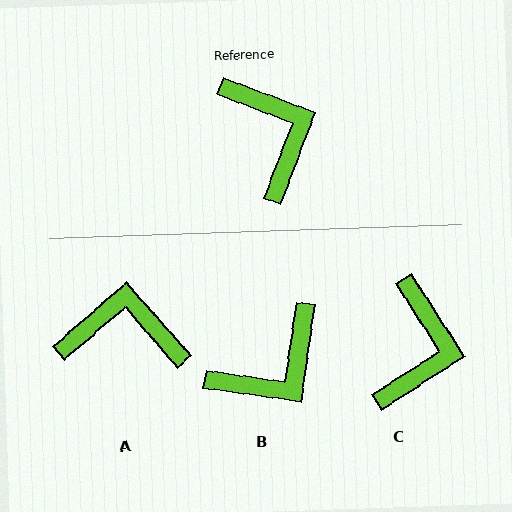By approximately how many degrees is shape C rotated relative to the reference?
Approximately 37 degrees clockwise.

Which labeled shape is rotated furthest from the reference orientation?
B, about 77 degrees away.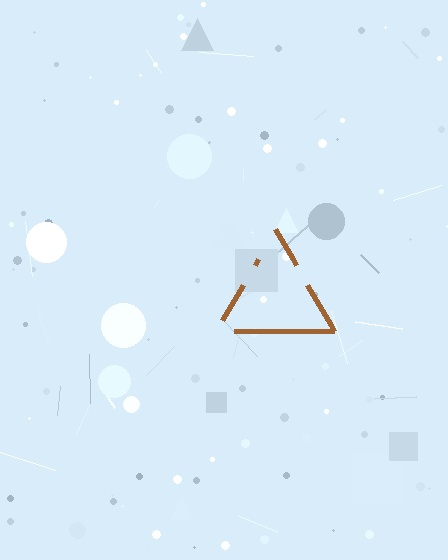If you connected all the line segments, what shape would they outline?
They would outline a triangle.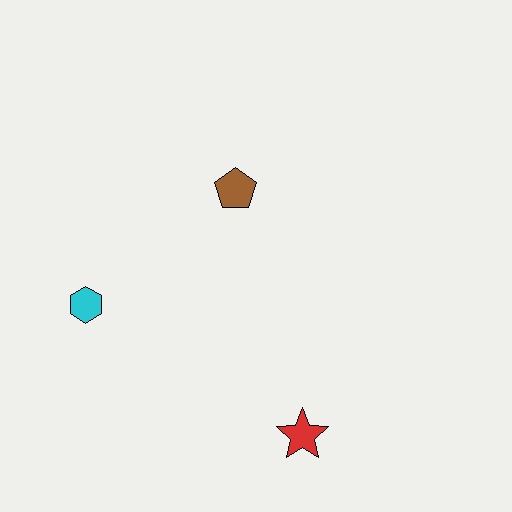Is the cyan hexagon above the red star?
Yes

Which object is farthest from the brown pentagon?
The red star is farthest from the brown pentagon.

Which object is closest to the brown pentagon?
The cyan hexagon is closest to the brown pentagon.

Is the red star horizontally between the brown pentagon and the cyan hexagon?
No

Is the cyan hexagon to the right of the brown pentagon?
No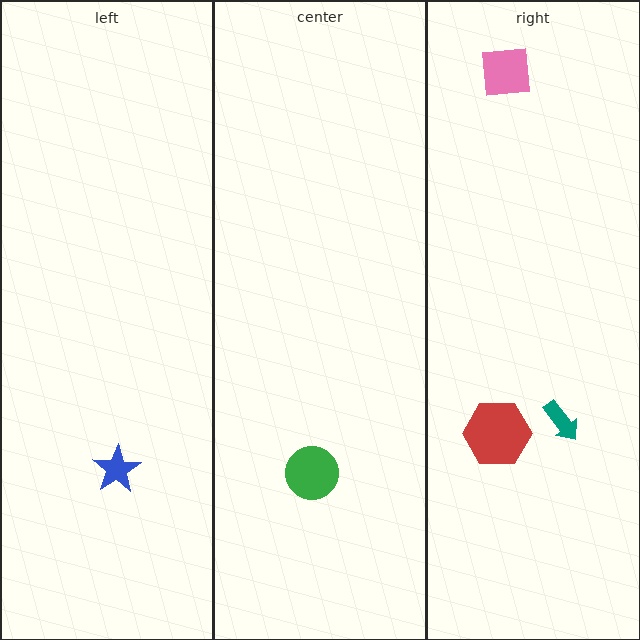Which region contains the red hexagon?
The right region.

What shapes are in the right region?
The teal arrow, the pink square, the red hexagon.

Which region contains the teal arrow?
The right region.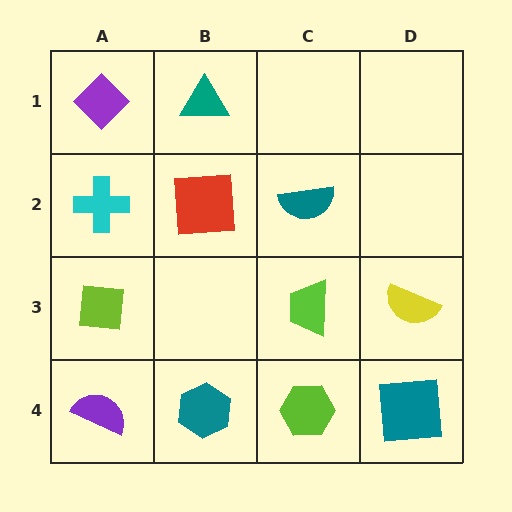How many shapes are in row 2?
3 shapes.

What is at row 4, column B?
A teal hexagon.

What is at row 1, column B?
A teal triangle.